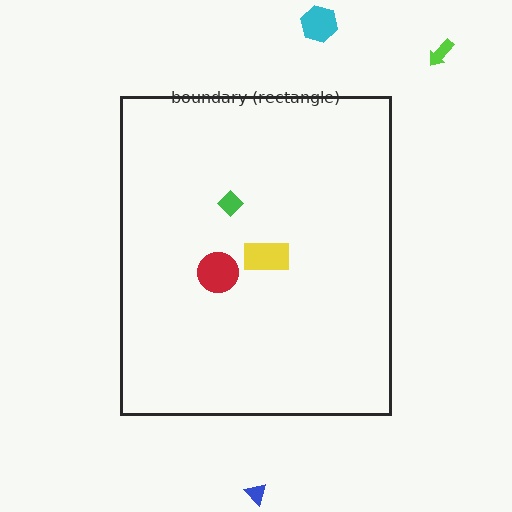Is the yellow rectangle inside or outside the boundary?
Inside.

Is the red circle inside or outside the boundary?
Inside.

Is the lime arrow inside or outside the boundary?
Outside.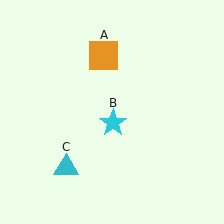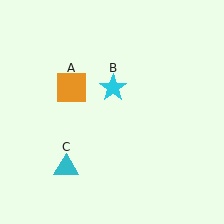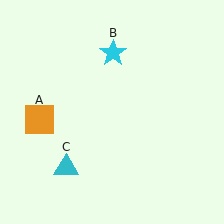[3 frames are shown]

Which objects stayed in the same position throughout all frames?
Cyan triangle (object C) remained stationary.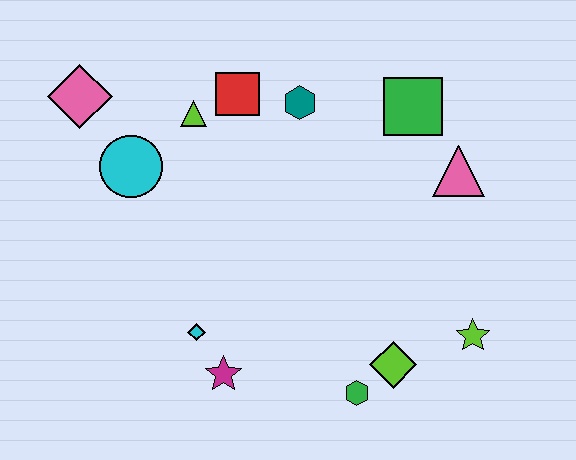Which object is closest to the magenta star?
The cyan diamond is closest to the magenta star.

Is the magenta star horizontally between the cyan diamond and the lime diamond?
Yes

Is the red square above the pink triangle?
Yes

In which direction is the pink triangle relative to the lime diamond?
The pink triangle is above the lime diamond.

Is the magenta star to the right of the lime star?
No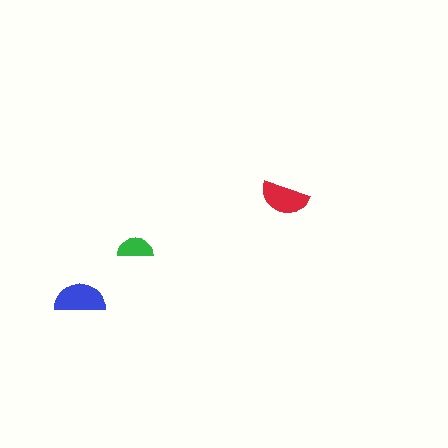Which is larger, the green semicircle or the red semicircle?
The red one.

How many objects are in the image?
There are 3 objects in the image.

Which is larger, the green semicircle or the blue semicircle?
The blue one.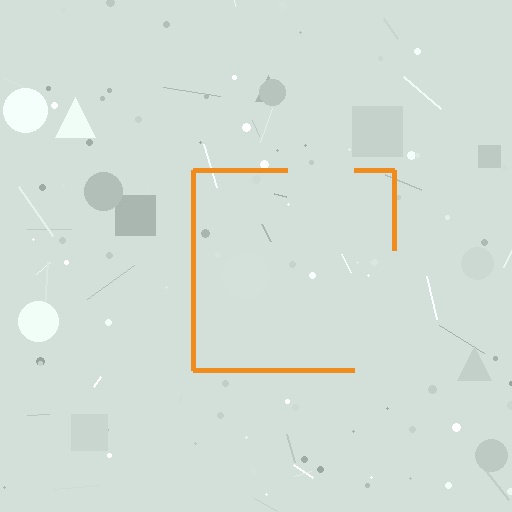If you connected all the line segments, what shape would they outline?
They would outline a square.